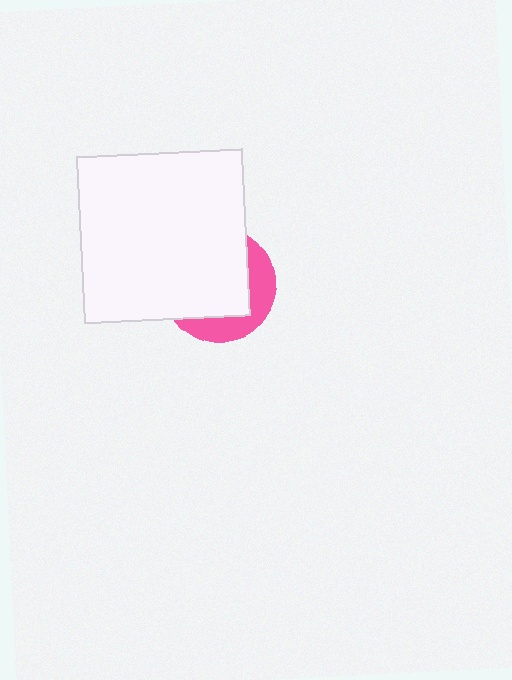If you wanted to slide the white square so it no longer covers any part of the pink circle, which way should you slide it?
Slide it toward the upper-left — that is the most direct way to separate the two shapes.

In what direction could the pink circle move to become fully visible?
The pink circle could move toward the lower-right. That would shift it out from behind the white square entirely.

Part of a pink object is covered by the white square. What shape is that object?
It is a circle.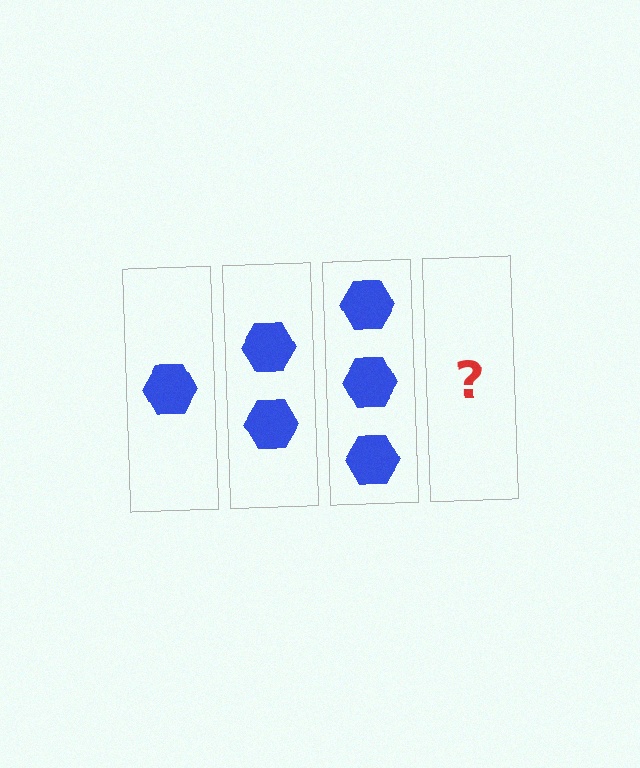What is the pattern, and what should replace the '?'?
The pattern is that each step adds one more hexagon. The '?' should be 4 hexagons.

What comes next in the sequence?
The next element should be 4 hexagons.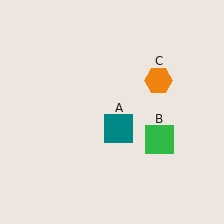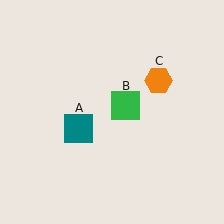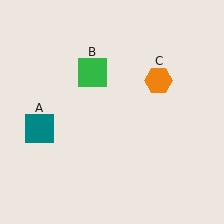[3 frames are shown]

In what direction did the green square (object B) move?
The green square (object B) moved up and to the left.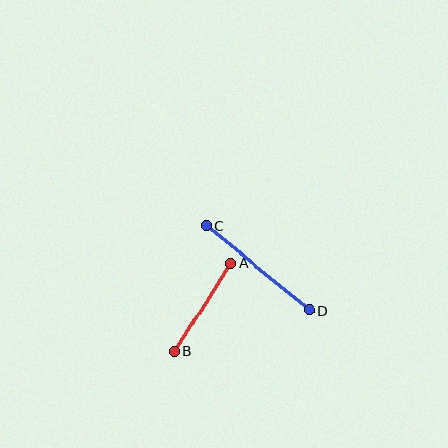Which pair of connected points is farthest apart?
Points C and D are farthest apart.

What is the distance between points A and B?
The distance is approximately 105 pixels.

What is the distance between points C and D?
The distance is approximately 133 pixels.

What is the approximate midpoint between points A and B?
The midpoint is at approximately (202, 307) pixels.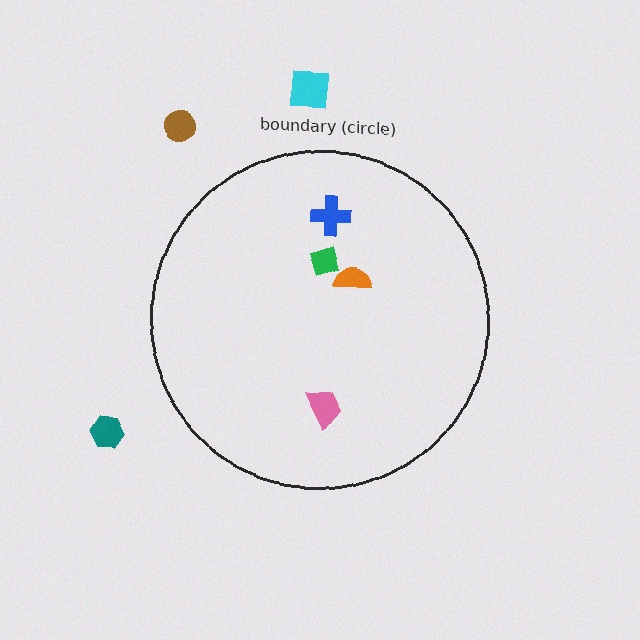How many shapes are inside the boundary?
4 inside, 3 outside.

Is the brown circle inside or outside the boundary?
Outside.